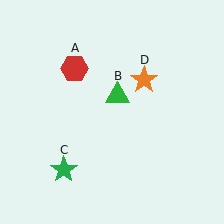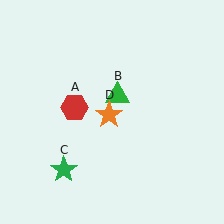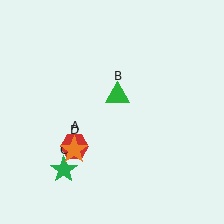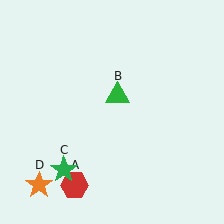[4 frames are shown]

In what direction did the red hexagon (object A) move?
The red hexagon (object A) moved down.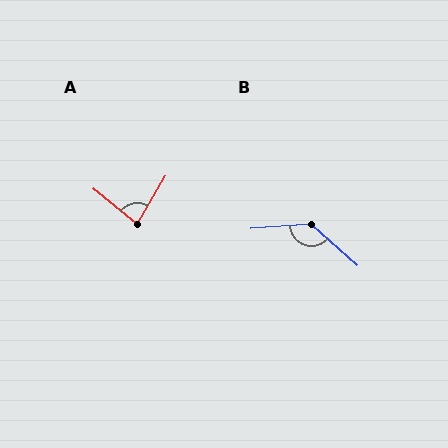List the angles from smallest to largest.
A (81°), B (134°).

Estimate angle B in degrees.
Approximately 134 degrees.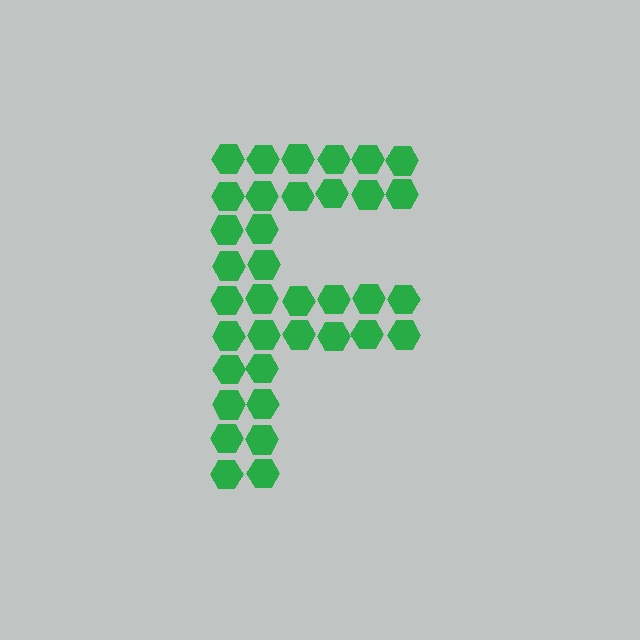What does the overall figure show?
The overall figure shows the letter F.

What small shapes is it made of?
It is made of small hexagons.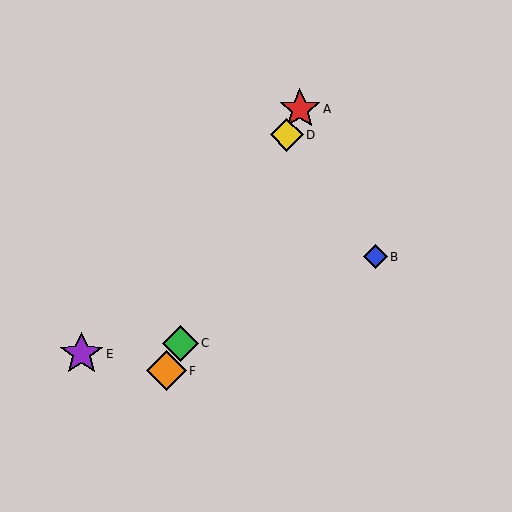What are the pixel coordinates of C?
Object C is at (180, 343).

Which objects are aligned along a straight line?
Objects A, C, D, F are aligned along a straight line.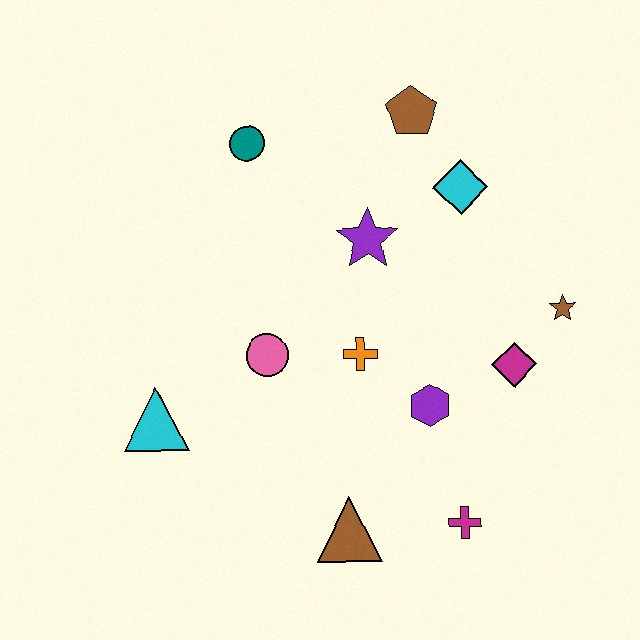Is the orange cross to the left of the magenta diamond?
Yes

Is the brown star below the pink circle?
No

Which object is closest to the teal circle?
The purple star is closest to the teal circle.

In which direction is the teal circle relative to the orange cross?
The teal circle is above the orange cross.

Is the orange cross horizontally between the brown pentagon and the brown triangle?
Yes